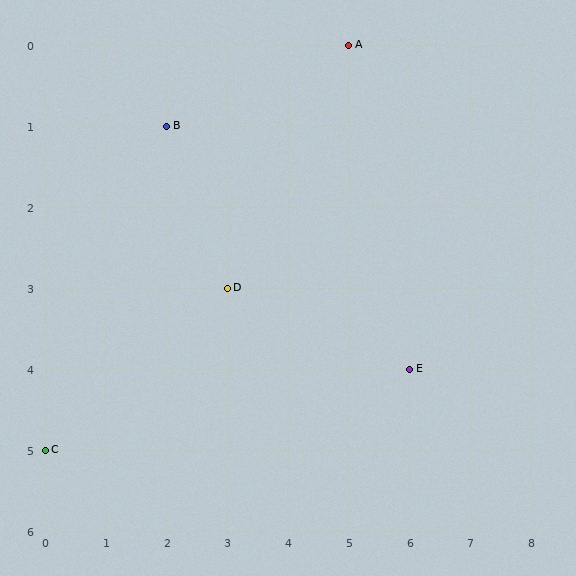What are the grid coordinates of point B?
Point B is at grid coordinates (2, 1).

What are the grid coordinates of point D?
Point D is at grid coordinates (3, 3).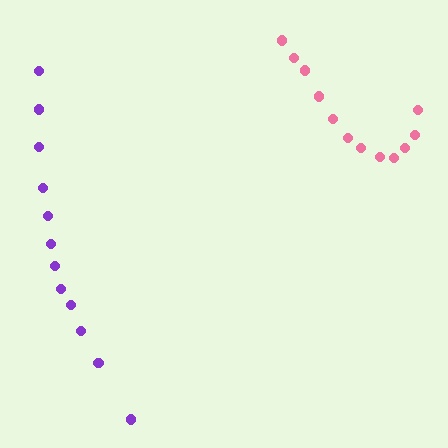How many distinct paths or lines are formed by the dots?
There are 2 distinct paths.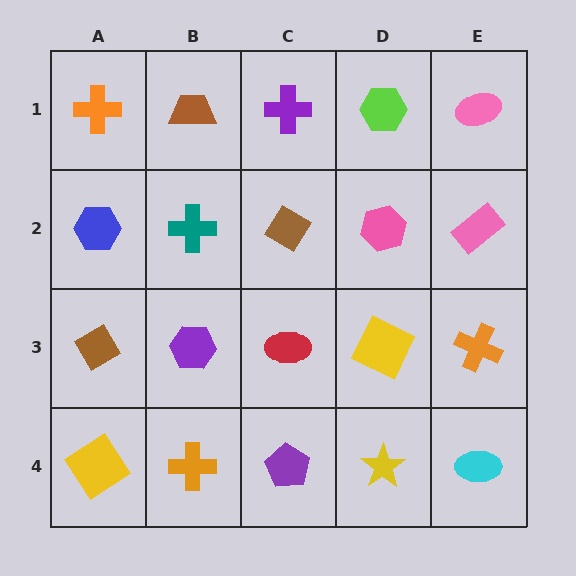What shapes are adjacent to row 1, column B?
A teal cross (row 2, column B), an orange cross (row 1, column A), a purple cross (row 1, column C).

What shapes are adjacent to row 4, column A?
A brown diamond (row 3, column A), an orange cross (row 4, column B).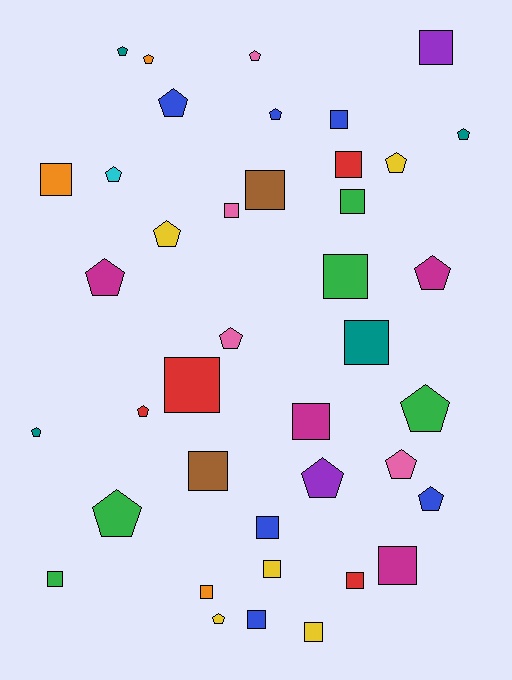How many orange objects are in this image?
There are 3 orange objects.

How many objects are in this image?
There are 40 objects.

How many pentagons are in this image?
There are 20 pentagons.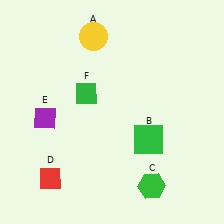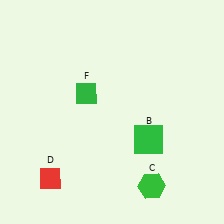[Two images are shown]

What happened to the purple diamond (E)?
The purple diamond (E) was removed in Image 2. It was in the bottom-left area of Image 1.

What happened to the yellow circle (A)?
The yellow circle (A) was removed in Image 2. It was in the top-left area of Image 1.